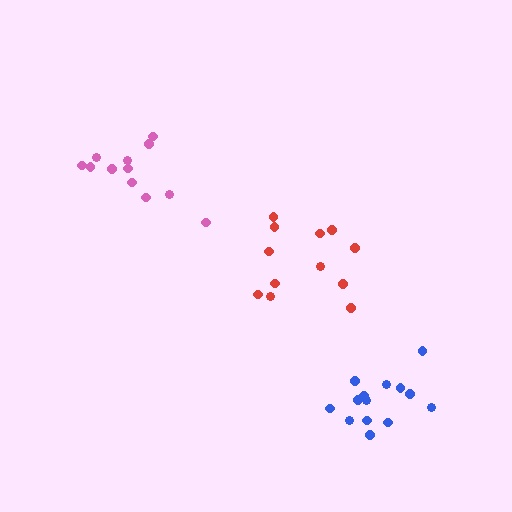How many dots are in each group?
Group 1: 14 dots, Group 2: 12 dots, Group 3: 12 dots (38 total).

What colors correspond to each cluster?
The clusters are colored: blue, red, pink.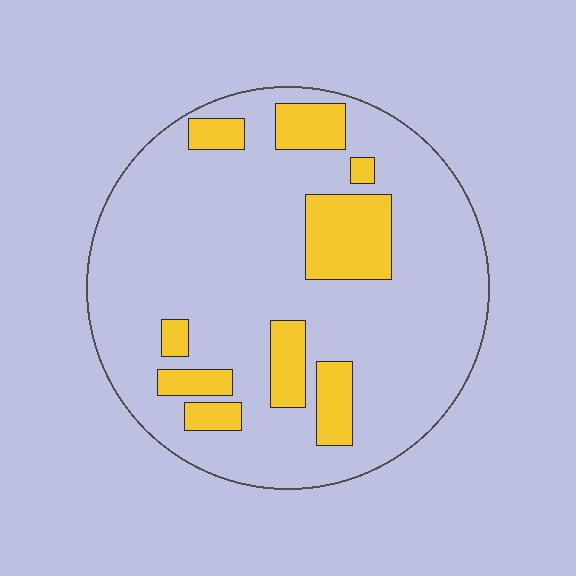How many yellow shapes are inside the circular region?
9.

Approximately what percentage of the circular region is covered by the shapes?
Approximately 20%.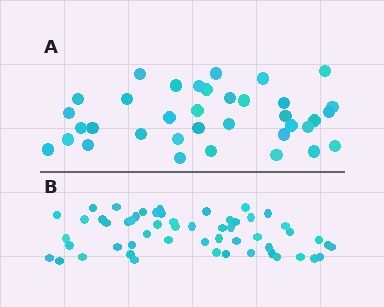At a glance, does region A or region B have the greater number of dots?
Region B (the bottom region) has more dots.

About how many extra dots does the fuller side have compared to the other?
Region B has approximately 20 more dots than region A.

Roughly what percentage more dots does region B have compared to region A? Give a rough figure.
About 50% more.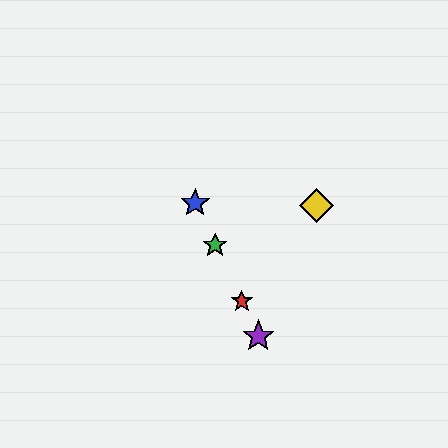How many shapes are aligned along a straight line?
4 shapes (the red star, the blue star, the green star, the purple star) are aligned along a straight line.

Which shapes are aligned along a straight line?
The red star, the blue star, the green star, the purple star are aligned along a straight line.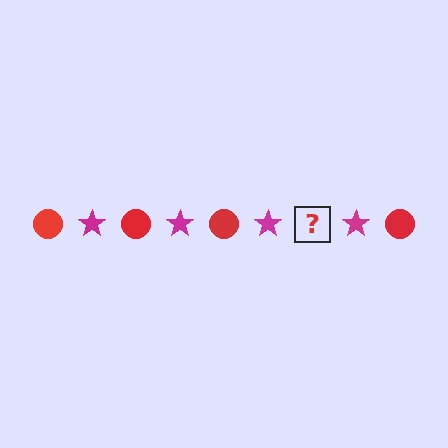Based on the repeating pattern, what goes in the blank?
The blank should be a red circle.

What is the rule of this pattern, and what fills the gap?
The rule is that the pattern alternates between red circle and magenta star. The gap should be filled with a red circle.